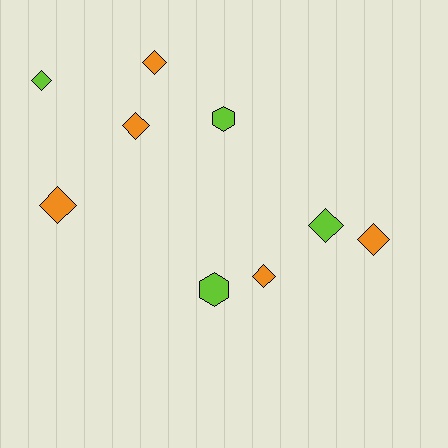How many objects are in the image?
There are 9 objects.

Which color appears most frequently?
Orange, with 5 objects.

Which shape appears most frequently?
Diamond, with 7 objects.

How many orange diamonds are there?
There are 5 orange diamonds.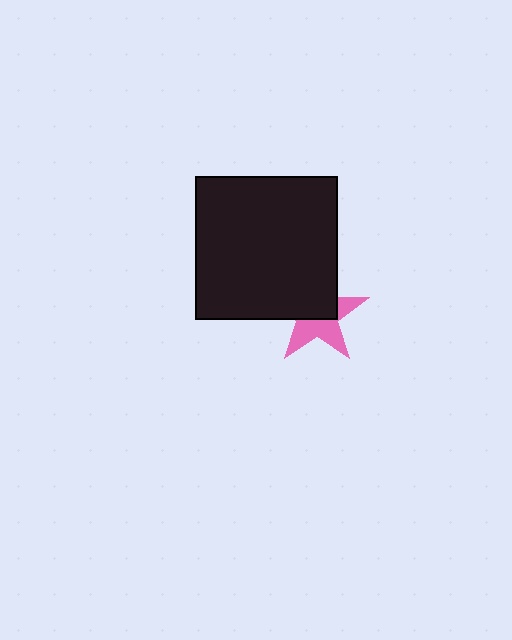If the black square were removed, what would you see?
You would see the complete pink star.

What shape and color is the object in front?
The object in front is a black square.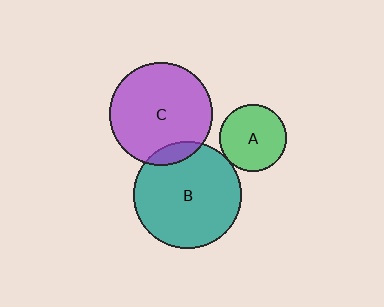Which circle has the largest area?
Circle B (teal).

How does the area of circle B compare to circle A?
Approximately 2.6 times.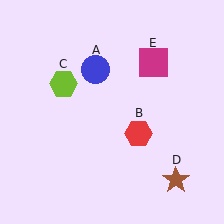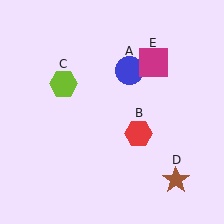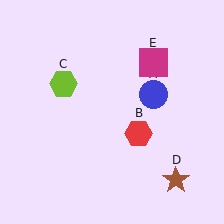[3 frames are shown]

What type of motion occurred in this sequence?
The blue circle (object A) rotated clockwise around the center of the scene.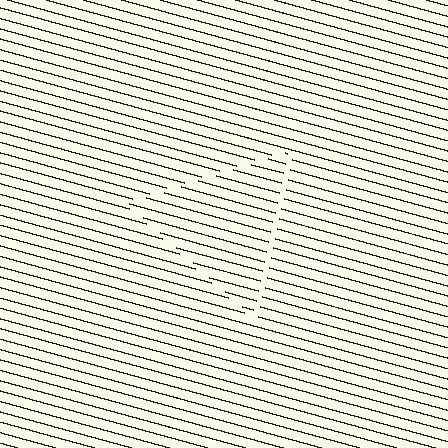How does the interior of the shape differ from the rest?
The interior of the shape contains the same grating, shifted by half a period — the contour is defined by the phase discontinuity where line-ends from the inner and outer gratings abut.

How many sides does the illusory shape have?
3 sides — the line-ends trace a triangle.